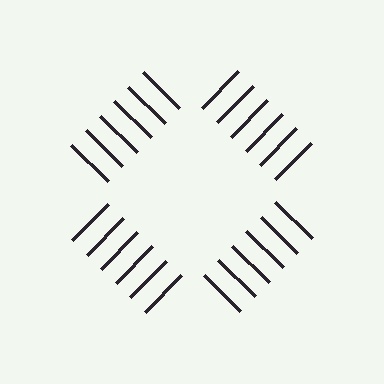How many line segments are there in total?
24 — 6 along each of the 4 edges.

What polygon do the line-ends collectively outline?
An illusory square — the line segments terminate on its edges but no continuous stroke is drawn.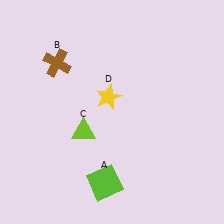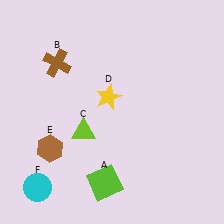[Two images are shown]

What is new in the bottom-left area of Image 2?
A brown hexagon (E) was added in the bottom-left area of Image 2.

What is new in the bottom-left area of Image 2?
A cyan circle (F) was added in the bottom-left area of Image 2.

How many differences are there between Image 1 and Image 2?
There are 2 differences between the two images.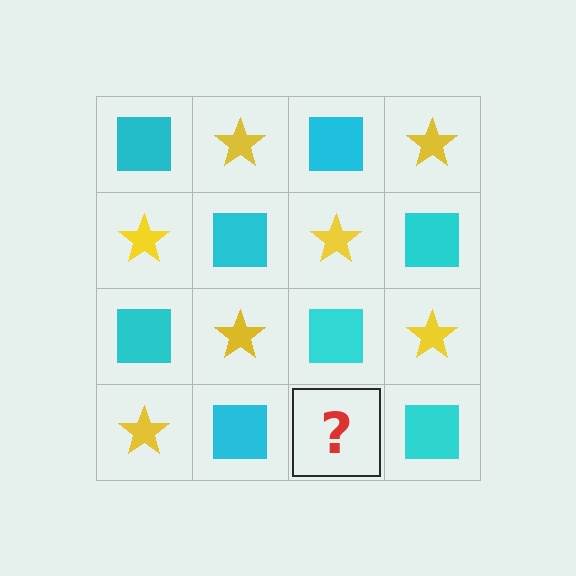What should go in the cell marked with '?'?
The missing cell should contain a yellow star.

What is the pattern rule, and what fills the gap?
The rule is that it alternates cyan square and yellow star in a checkerboard pattern. The gap should be filled with a yellow star.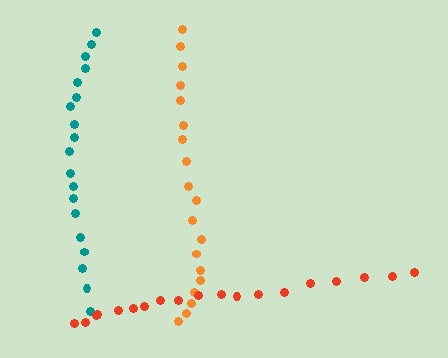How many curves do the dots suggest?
There are 3 distinct paths.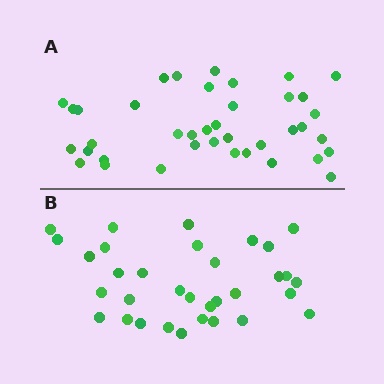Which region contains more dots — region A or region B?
Region A (the top region) has more dots.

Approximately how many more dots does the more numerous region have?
Region A has about 6 more dots than region B.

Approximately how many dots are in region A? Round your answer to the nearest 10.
About 40 dots. (The exact count is 39, which rounds to 40.)